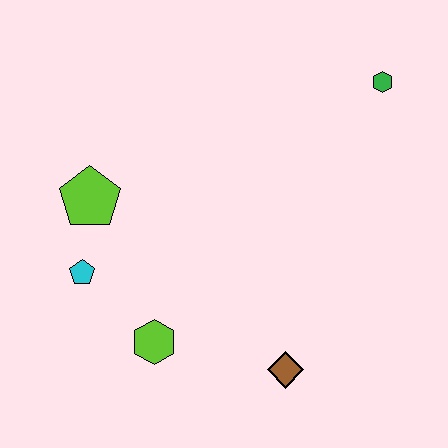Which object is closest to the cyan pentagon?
The lime pentagon is closest to the cyan pentagon.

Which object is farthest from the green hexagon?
The cyan pentagon is farthest from the green hexagon.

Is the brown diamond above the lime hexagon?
No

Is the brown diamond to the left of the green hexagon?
Yes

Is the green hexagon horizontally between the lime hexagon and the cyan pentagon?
No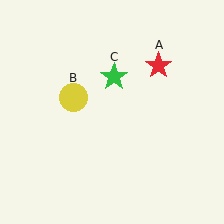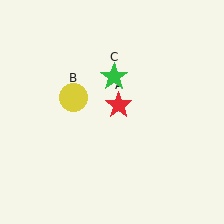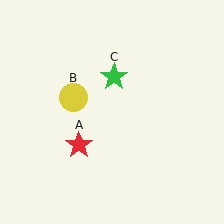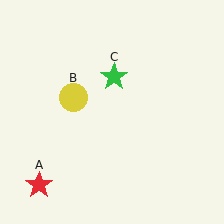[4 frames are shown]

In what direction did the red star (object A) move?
The red star (object A) moved down and to the left.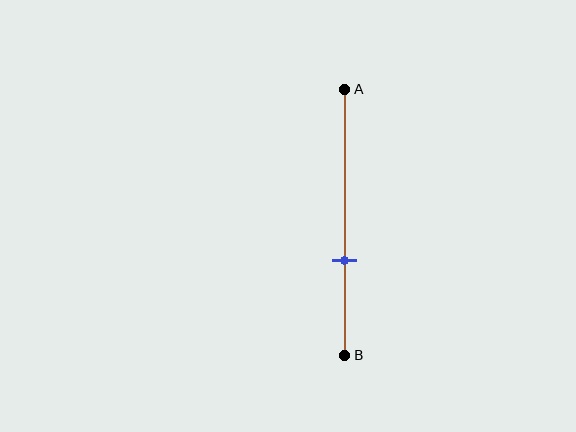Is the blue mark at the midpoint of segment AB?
No, the mark is at about 65% from A, not at the 50% midpoint.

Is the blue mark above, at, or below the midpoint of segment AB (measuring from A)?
The blue mark is below the midpoint of segment AB.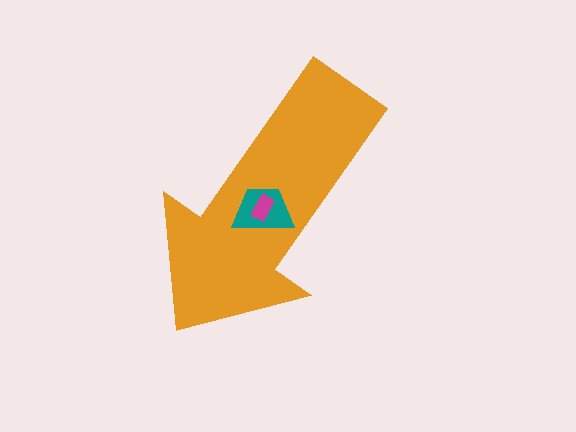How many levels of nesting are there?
3.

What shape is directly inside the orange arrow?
The teal trapezoid.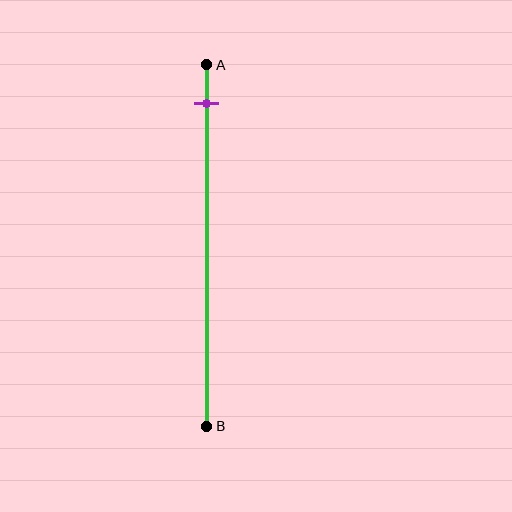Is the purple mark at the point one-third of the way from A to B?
No, the mark is at about 10% from A, not at the 33% one-third point.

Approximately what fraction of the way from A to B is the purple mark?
The purple mark is approximately 10% of the way from A to B.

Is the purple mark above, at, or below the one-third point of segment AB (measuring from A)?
The purple mark is above the one-third point of segment AB.